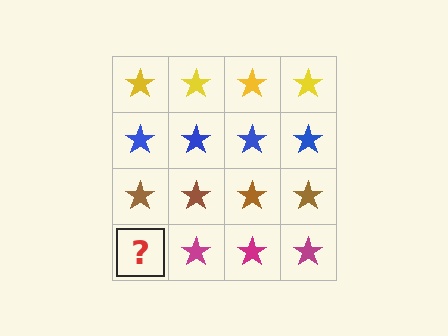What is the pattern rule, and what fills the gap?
The rule is that each row has a consistent color. The gap should be filled with a magenta star.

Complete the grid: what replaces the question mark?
The question mark should be replaced with a magenta star.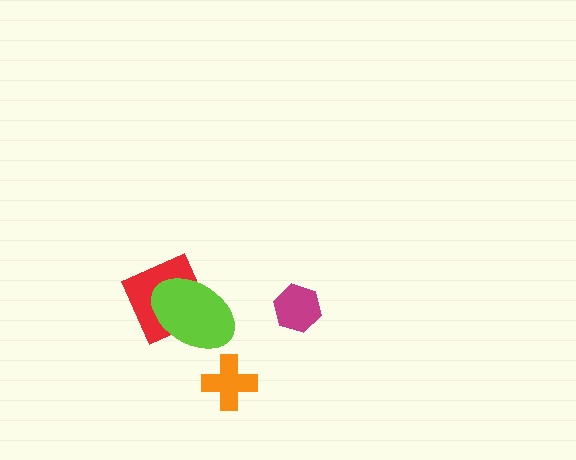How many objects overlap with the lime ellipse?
1 object overlaps with the lime ellipse.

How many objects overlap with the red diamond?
1 object overlaps with the red diamond.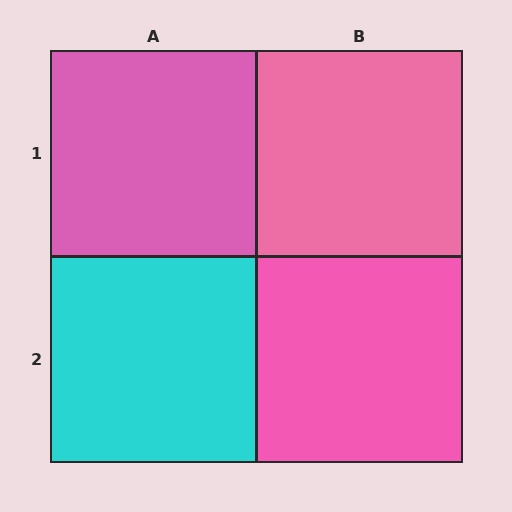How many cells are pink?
3 cells are pink.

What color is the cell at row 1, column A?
Pink.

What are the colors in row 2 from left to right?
Cyan, pink.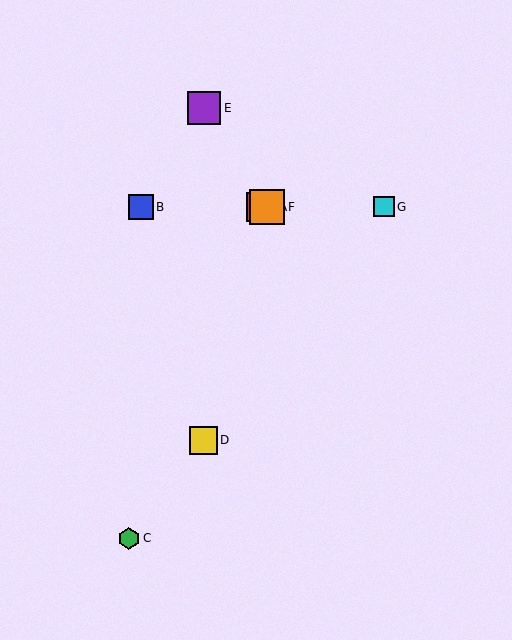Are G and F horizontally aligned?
Yes, both are at y≈207.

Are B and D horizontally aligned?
No, B is at y≈207 and D is at y≈440.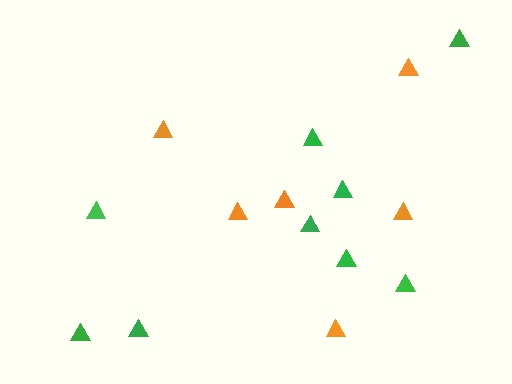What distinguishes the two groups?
There are 2 groups: one group of orange triangles (6) and one group of green triangles (9).